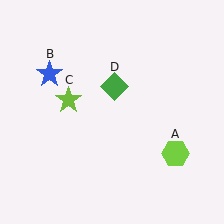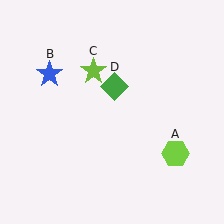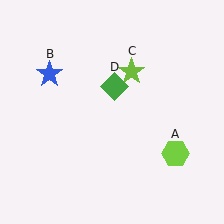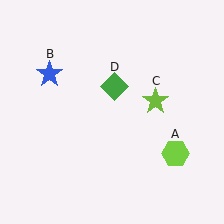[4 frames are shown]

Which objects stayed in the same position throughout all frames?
Lime hexagon (object A) and blue star (object B) and green diamond (object D) remained stationary.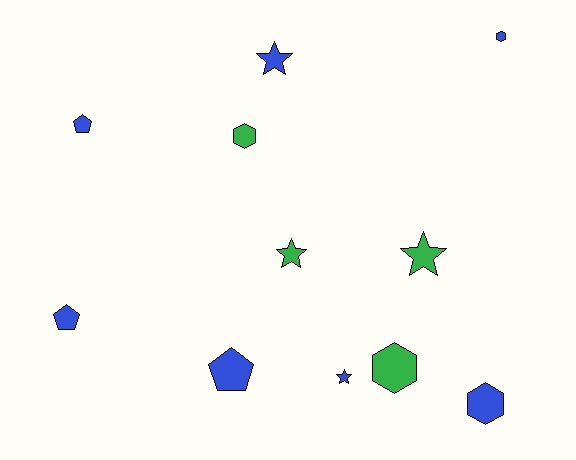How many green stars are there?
There are 2 green stars.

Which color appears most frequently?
Blue, with 7 objects.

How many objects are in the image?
There are 11 objects.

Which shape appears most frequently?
Hexagon, with 4 objects.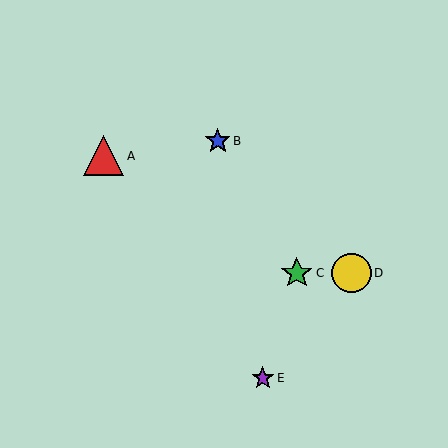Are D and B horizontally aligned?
No, D is at y≈273 and B is at y≈141.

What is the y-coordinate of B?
Object B is at y≈141.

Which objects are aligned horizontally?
Objects C, D are aligned horizontally.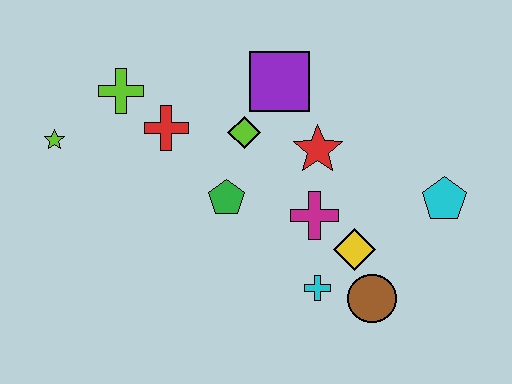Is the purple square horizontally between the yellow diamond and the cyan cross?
No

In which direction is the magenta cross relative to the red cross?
The magenta cross is to the right of the red cross.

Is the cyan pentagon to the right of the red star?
Yes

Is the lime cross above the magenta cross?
Yes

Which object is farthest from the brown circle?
The lime star is farthest from the brown circle.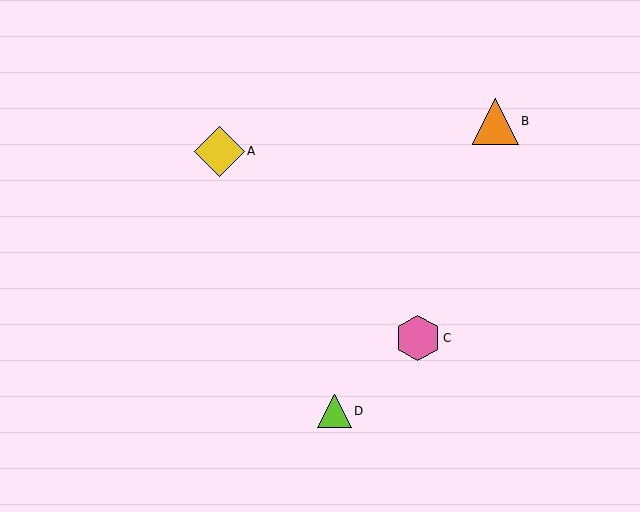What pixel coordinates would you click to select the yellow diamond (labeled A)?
Click at (220, 151) to select the yellow diamond A.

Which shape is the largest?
The yellow diamond (labeled A) is the largest.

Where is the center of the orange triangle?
The center of the orange triangle is at (495, 121).